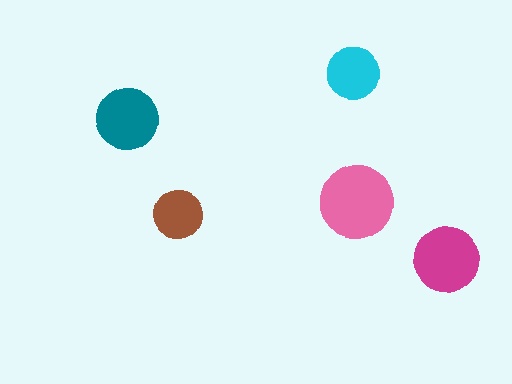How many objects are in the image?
There are 5 objects in the image.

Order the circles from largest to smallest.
the pink one, the magenta one, the teal one, the cyan one, the brown one.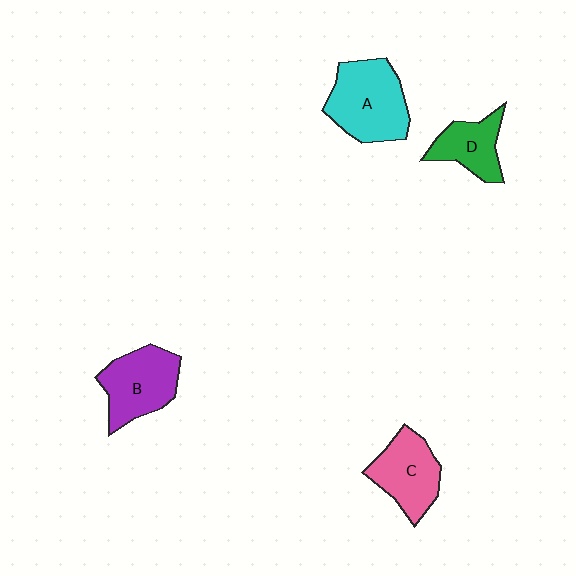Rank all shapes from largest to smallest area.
From largest to smallest: A (cyan), B (purple), C (pink), D (green).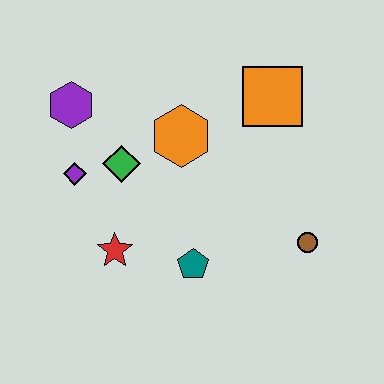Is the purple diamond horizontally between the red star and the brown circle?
No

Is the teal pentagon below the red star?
Yes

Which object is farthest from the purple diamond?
The brown circle is farthest from the purple diamond.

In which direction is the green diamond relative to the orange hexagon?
The green diamond is to the left of the orange hexagon.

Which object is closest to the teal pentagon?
The red star is closest to the teal pentagon.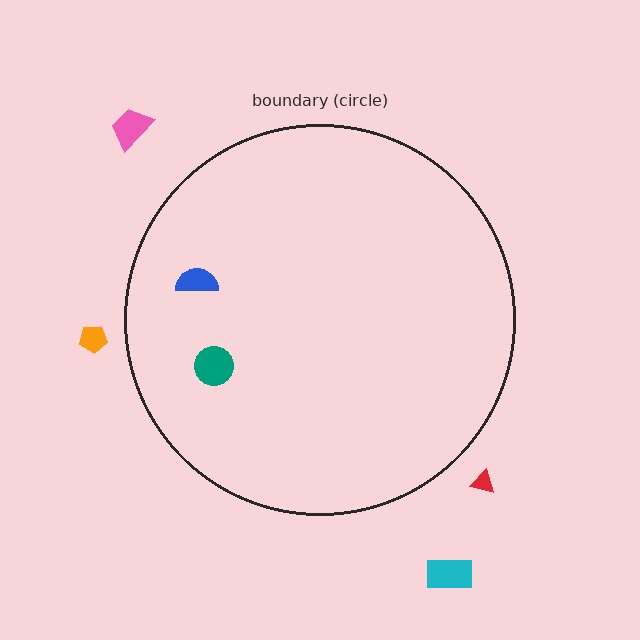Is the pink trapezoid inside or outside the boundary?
Outside.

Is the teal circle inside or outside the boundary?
Inside.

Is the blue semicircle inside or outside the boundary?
Inside.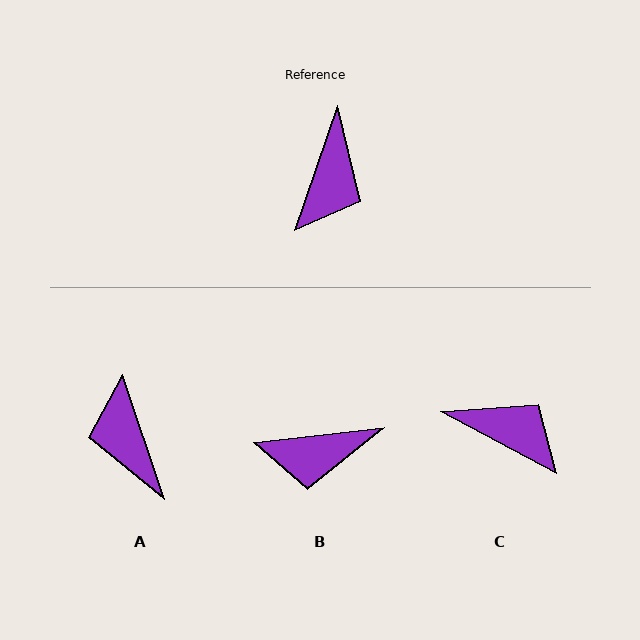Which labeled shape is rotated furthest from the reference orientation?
A, about 142 degrees away.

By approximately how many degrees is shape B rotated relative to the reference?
Approximately 65 degrees clockwise.